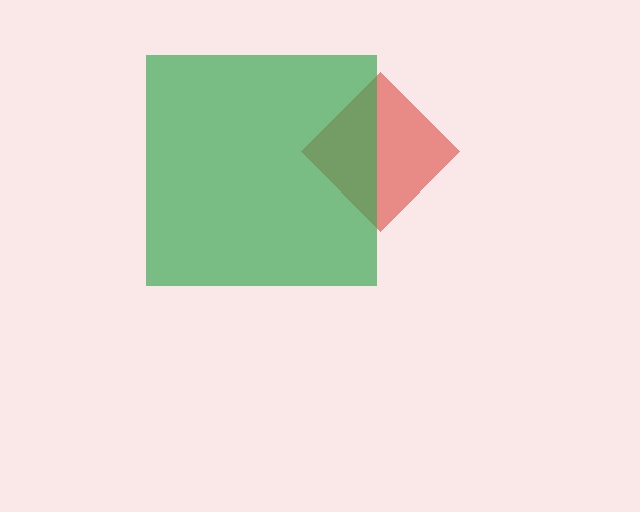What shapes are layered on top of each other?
The layered shapes are: a red diamond, a green square.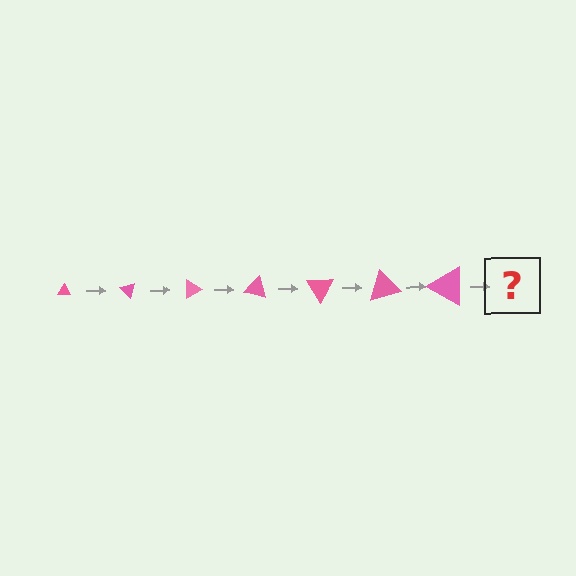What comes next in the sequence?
The next element should be a triangle, larger than the previous one and rotated 315 degrees from the start.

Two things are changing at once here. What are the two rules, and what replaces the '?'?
The two rules are that the triangle grows larger each step and it rotates 45 degrees each step. The '?' should be a triangle, larger than the previous one and rotated 315 degrees from the start.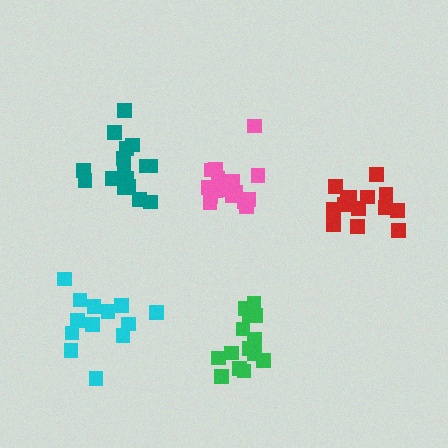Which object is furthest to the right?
The red cluster is rightmost.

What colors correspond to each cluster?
The clusters are colored: cyan, pink, red, green, teal.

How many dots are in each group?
Group 1: 13 dots, Group 2: 17 dots, Group 3: 14 dots, Group 4: 14 dots, Group 5: 16 dots (74 total).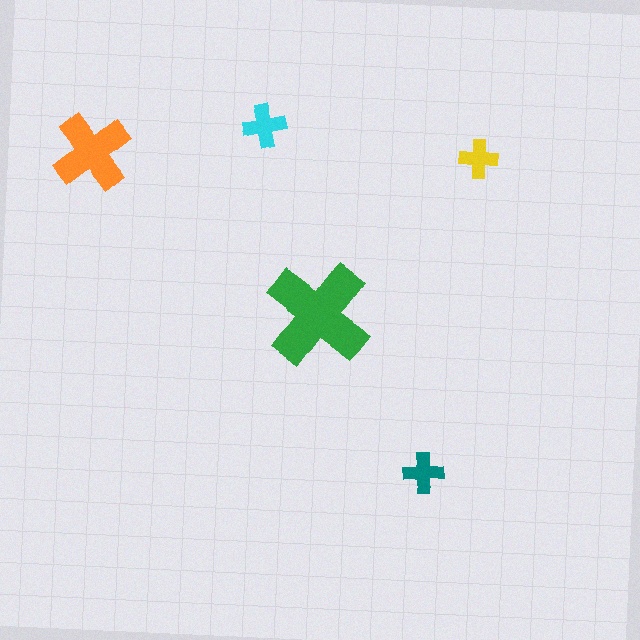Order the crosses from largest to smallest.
the green one, the orange one, the cyan one, the teal one, the yellow one.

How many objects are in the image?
There are 5 objects in the image.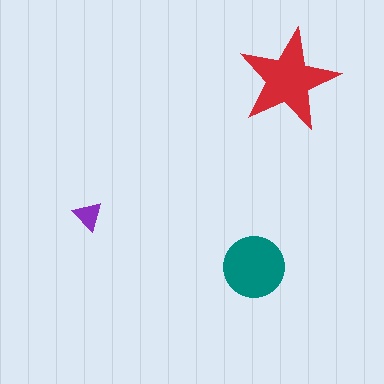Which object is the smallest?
The purple triangle.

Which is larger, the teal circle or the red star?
The red star.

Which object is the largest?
The red star.